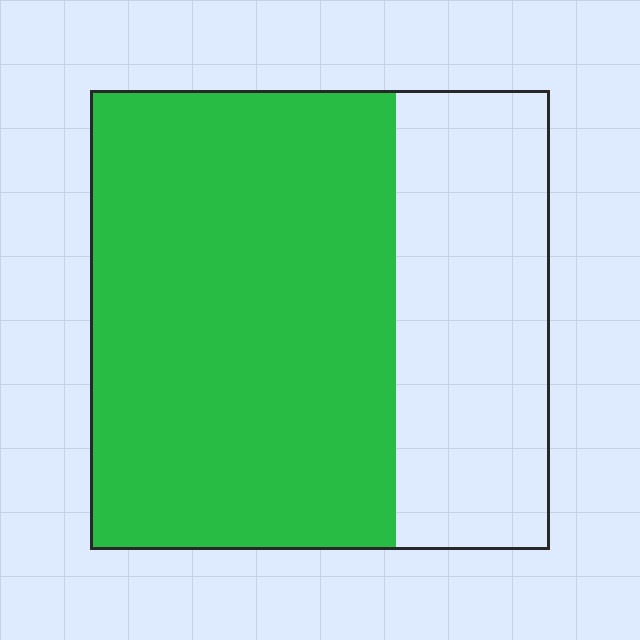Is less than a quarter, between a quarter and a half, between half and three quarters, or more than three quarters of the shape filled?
Between half and three quarters.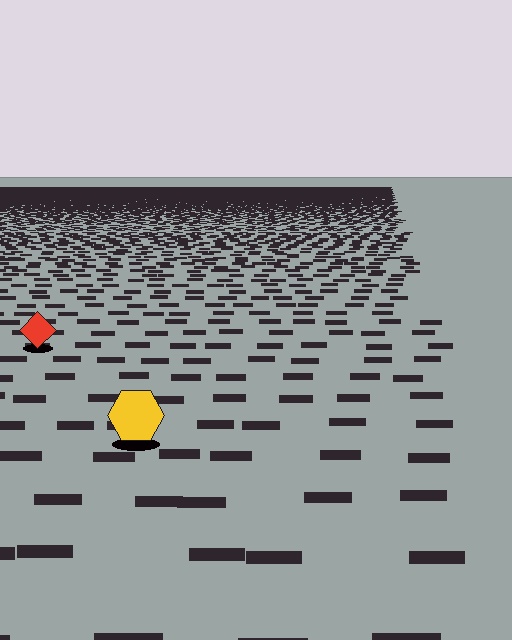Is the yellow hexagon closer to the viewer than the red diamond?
Yes. The yellow hexagon is closer — you can tell from the texture gradient: the ground texture is coarser near it.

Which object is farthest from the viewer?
The red diamond is farthest from the viewer. It appears smaller and the ground texture around it is denser.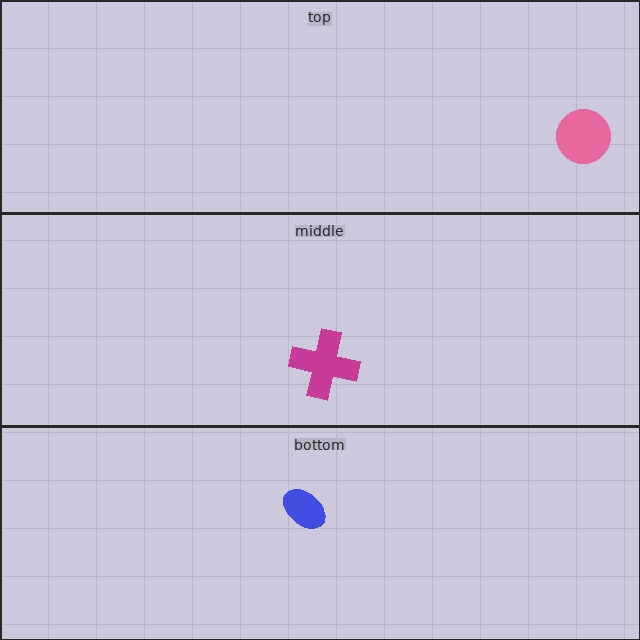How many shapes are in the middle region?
1.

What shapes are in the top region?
The pink circle.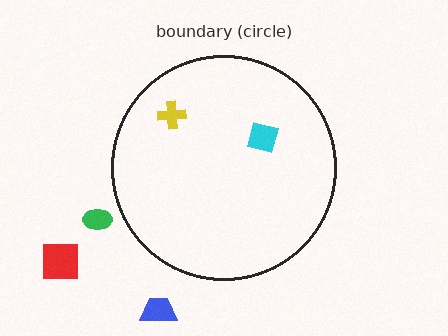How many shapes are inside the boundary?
2 inside, 3 outside.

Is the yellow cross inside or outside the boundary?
Inside.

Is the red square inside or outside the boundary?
Outside.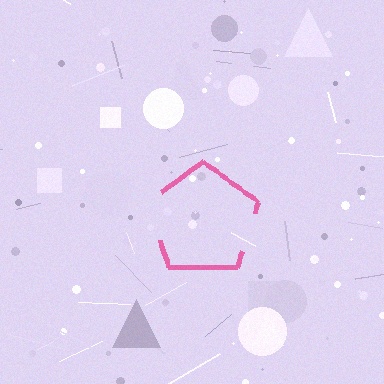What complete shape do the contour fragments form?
The contour fragments form a pentagon.